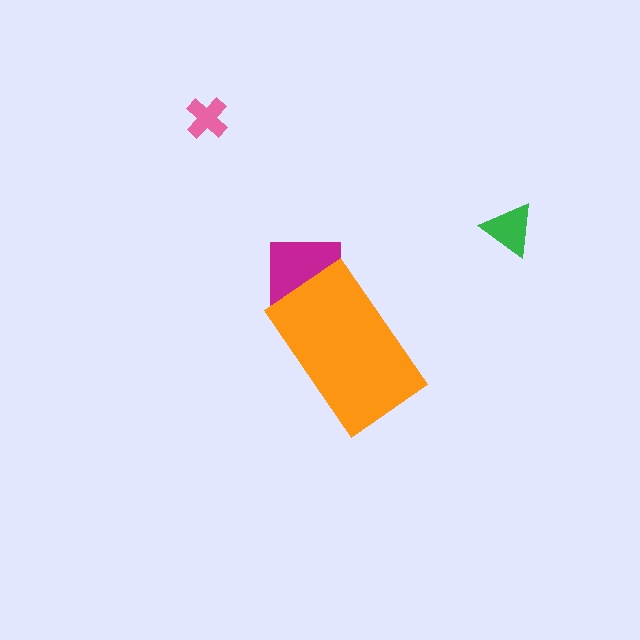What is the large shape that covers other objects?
An orange rectangle.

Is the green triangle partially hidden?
No, the green triangle is fully visible.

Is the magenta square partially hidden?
Yes, the magenta square is partially hidden behind the orange rectangle.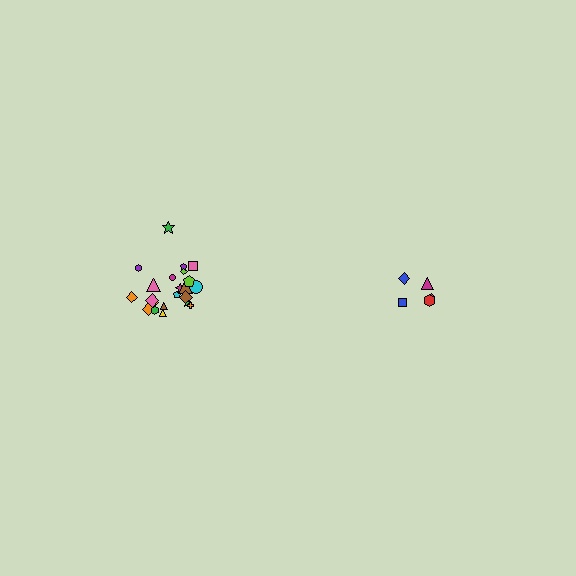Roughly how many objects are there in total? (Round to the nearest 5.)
Roughly 25 objects in total.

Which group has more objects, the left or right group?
The left group.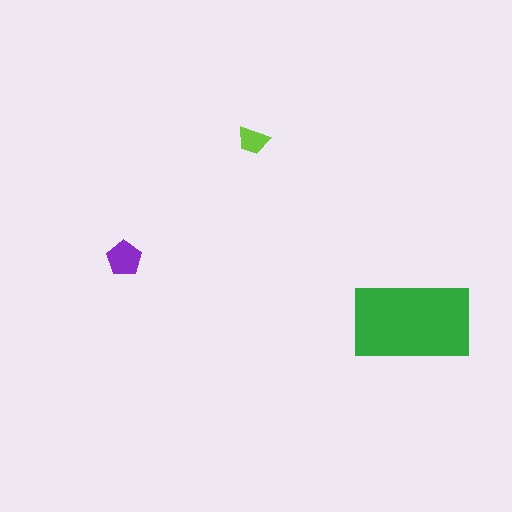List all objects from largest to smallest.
The green rectangle, the purple pentagon, the lime trapezoid.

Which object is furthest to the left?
The purple pentagon is leftmost.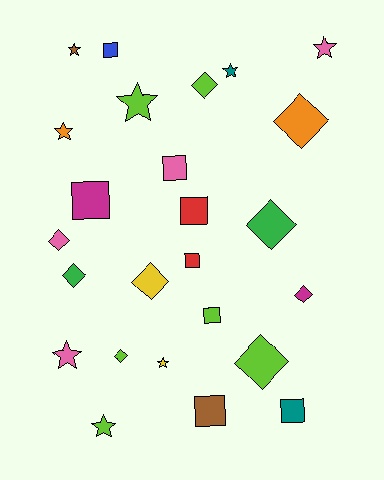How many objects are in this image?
There are 25 objects.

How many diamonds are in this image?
There are 9 diamonds.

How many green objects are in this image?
There are 2 green objects.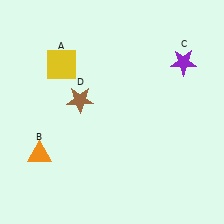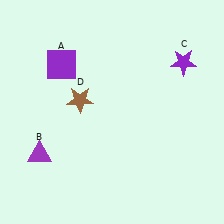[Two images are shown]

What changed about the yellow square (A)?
In Image 1, A is yellow. In Image 2, it changed to purple.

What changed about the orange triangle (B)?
In Image 1, B is orange. In Image 2, it changed to purple.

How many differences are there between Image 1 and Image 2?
There are 2 differences between the two images.